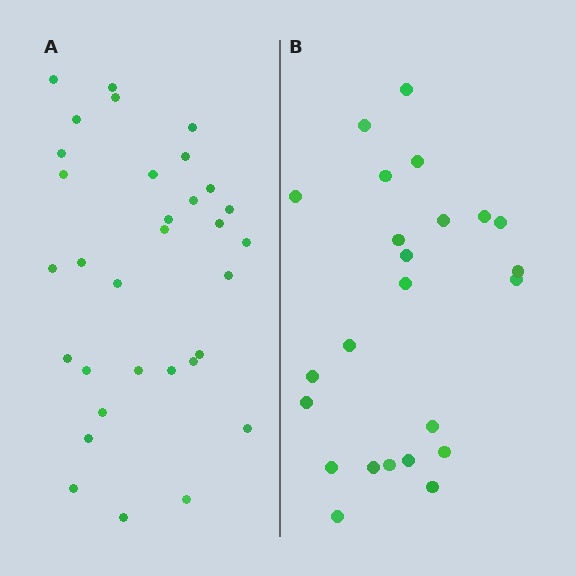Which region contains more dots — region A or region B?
Region A (the left region) has more dots.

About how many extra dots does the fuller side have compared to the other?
Region A has roughly 8 or so more dots than region B.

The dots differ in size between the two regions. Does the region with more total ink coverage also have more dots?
No. Region B has more total ink coverage because its dots are larger, but region A actually contains more individual dots. Total area can be misleading — the number of items is what matters here.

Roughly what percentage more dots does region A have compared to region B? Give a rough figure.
About 35% more.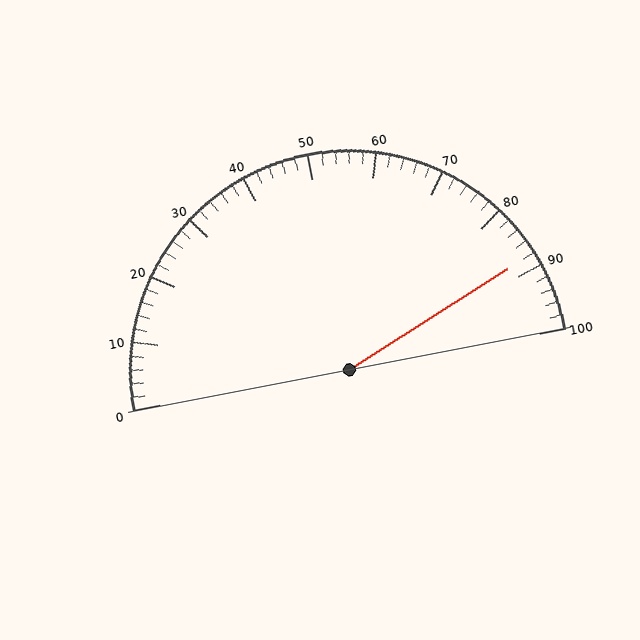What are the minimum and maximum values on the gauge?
The gauge ranges from 0 to 100.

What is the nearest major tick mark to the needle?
The nearest major tick mark is 90.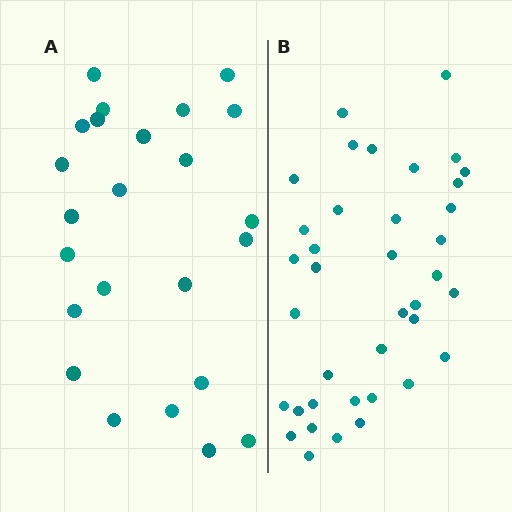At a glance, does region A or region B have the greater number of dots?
Region B (the right region) has more dots.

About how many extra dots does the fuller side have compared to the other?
Region B has approximately 15 more dots than region A.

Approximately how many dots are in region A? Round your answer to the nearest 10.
About 20 dots. (The exact count is 24, which rounds to 20.)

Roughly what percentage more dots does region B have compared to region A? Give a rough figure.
About 60% more.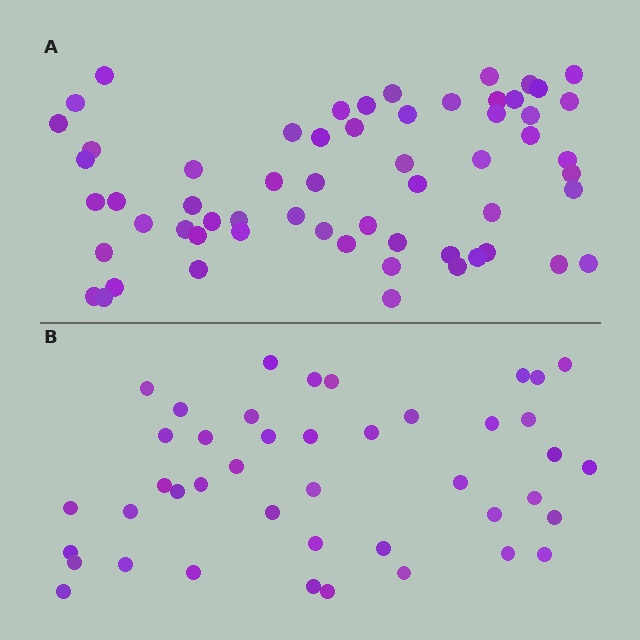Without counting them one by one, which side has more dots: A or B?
Region A (the top region) has more dots.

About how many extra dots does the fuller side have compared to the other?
Region A has approximately 15 more dots than region B.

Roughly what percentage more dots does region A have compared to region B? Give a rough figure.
About 40% more.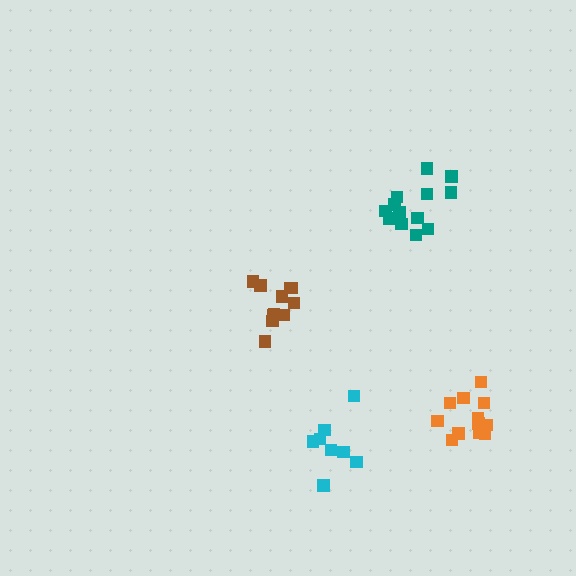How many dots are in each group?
Group 1: 12 dots, Group 2: 13 dots, Group 3: 8 dots, Group 4: 11 dots (44 total).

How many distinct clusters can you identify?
There are 4 distinct clusters.